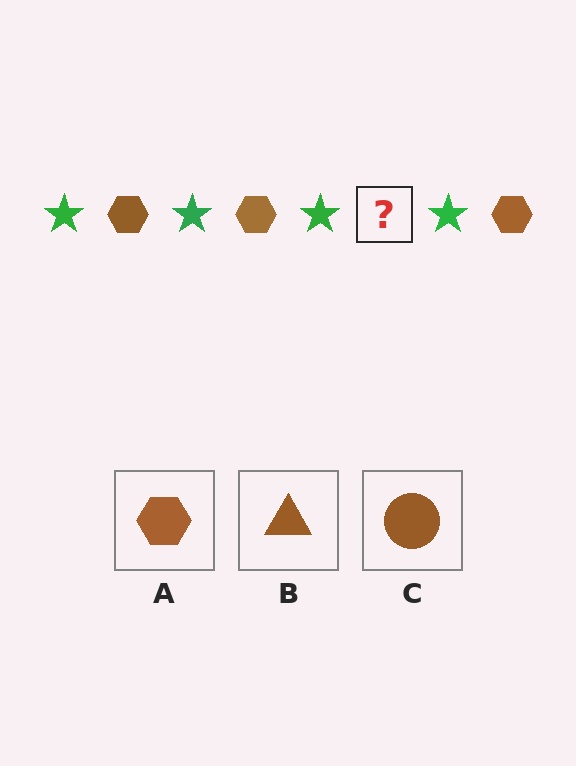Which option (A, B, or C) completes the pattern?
A.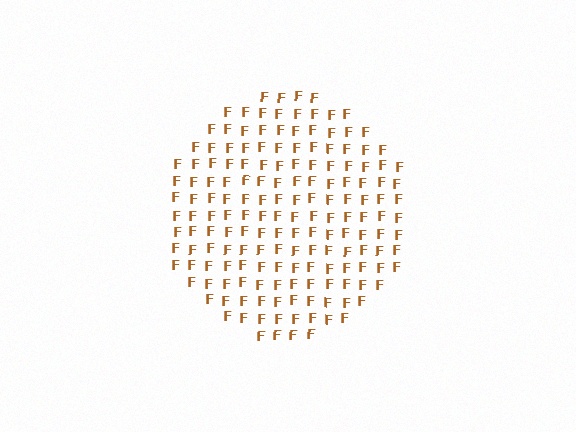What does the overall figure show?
The overall figure shows a circle.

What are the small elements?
The small elements are letter F's.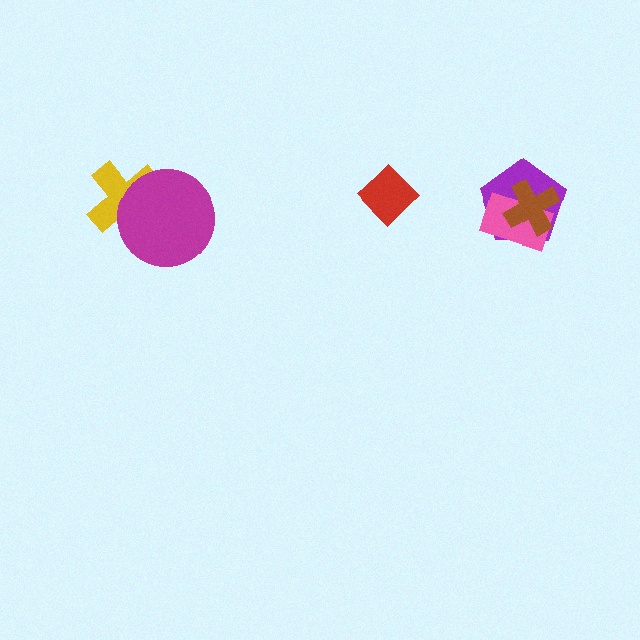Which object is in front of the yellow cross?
The magenta circle is in front of the yellow cross.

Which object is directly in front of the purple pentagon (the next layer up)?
The pink rectangle is directly in front of the purple pentagon.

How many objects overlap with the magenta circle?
1 object overlaps with the magenta circle.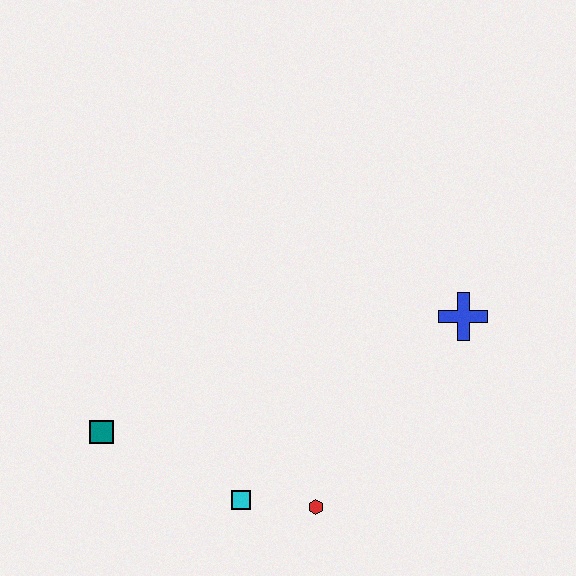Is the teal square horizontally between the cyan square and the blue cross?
No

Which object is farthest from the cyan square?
The blue cross is farthest from the cyan square.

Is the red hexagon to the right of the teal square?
Yes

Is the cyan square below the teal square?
Yes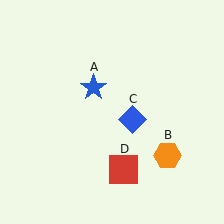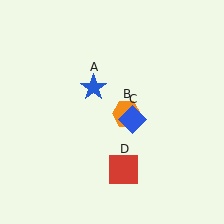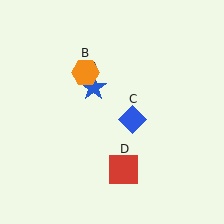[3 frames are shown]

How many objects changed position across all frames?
1 object changed position: orange hexagon (object B).